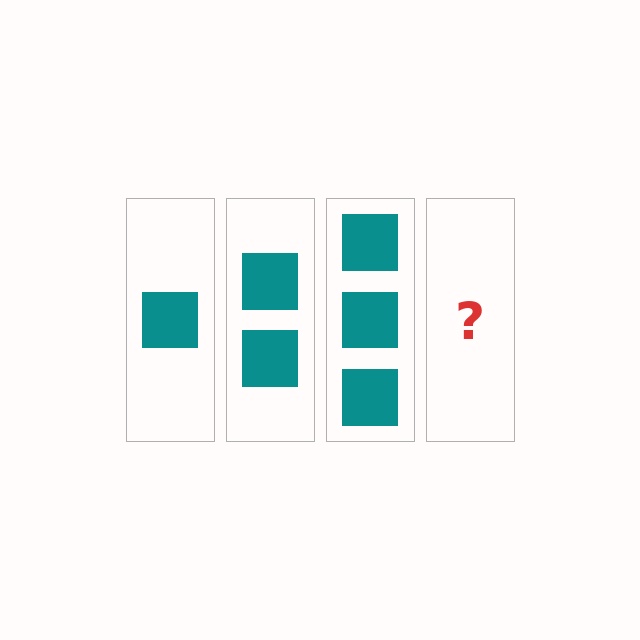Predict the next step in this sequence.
The next step is 4 squares.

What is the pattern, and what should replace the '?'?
The pattern is that each step adds one more square. The '?' should be 4 squares.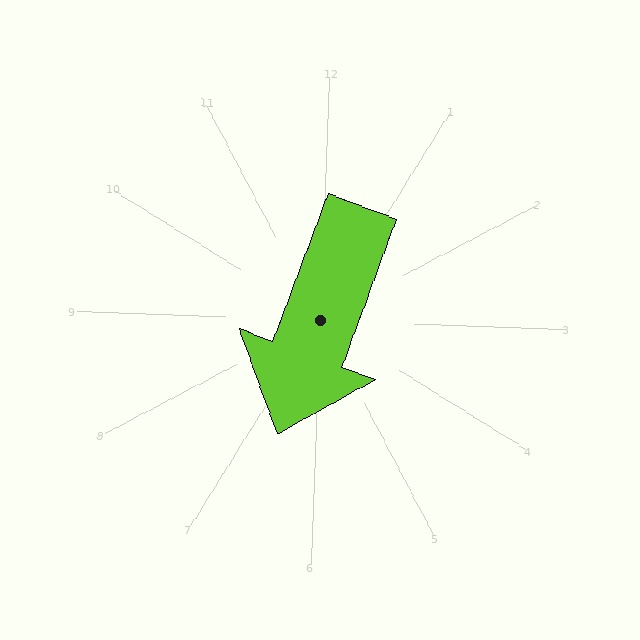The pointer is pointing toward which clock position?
Roughly 7 o'clock.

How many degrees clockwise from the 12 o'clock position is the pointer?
Approximately 198 degrees.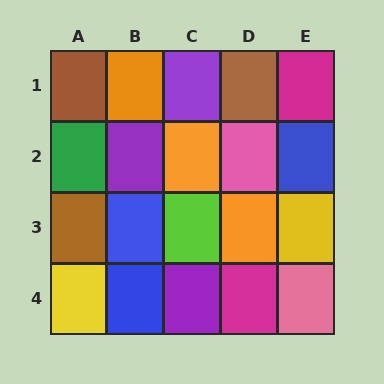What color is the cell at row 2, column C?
Orange.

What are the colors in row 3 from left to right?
Brown, blue, lime, orange, yellow.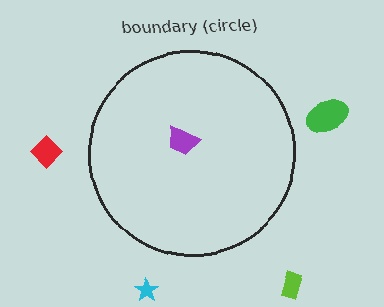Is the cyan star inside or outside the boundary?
Outside.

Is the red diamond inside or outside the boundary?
Outside.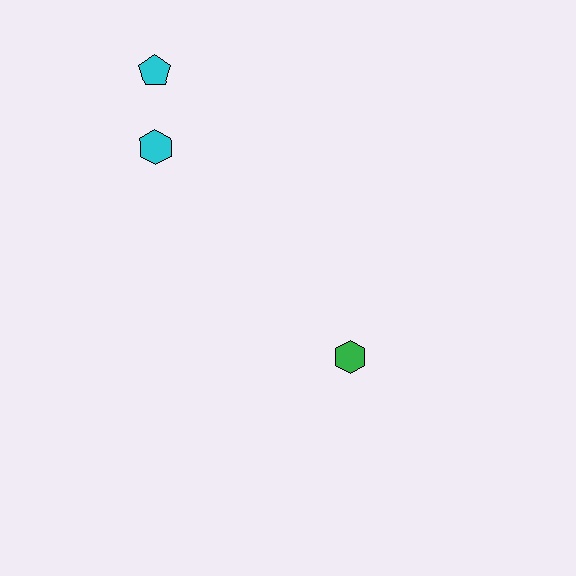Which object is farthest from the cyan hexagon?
The green hexagon is farthest from the cyan hexagon.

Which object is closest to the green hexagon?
The cyan hexagon is closest to the green hexagon.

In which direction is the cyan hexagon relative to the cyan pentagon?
The cyan hexagon is below the cyan pentagon.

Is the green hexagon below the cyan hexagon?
Yes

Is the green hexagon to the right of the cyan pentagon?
Yes